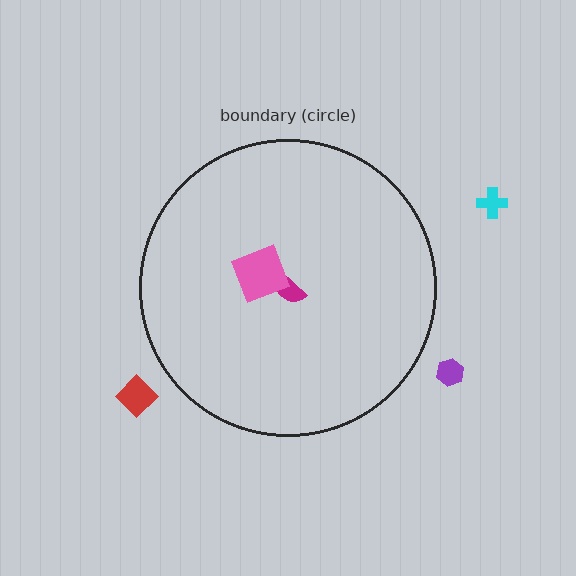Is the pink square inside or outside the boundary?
Inside.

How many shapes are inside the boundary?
2 inside, 3 outside.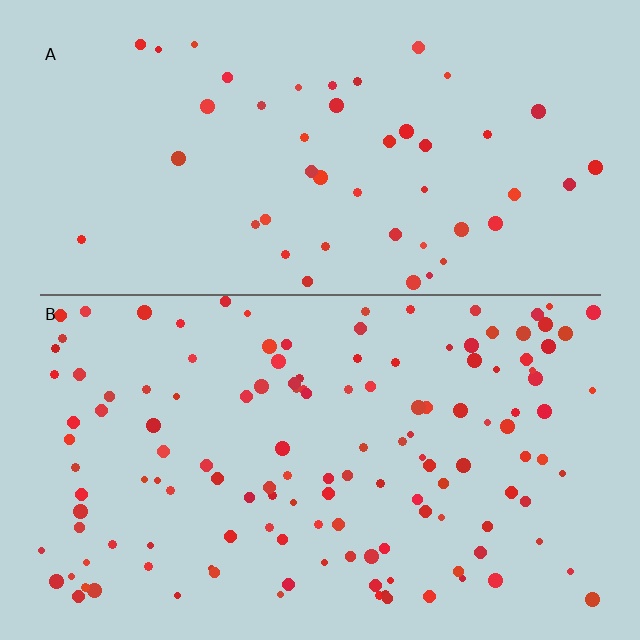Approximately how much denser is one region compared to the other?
Approximately 2.8× — region B over region A.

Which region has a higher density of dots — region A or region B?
B (the bottom).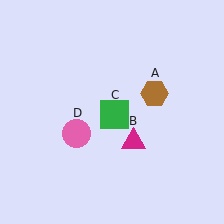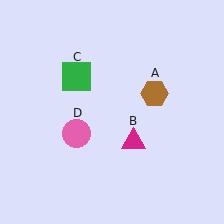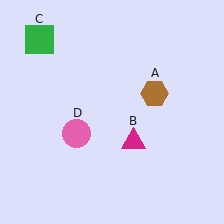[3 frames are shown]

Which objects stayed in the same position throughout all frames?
Brown hexagon (object A) and magenta triangle (object B) and pink circle (object D) remained stationary.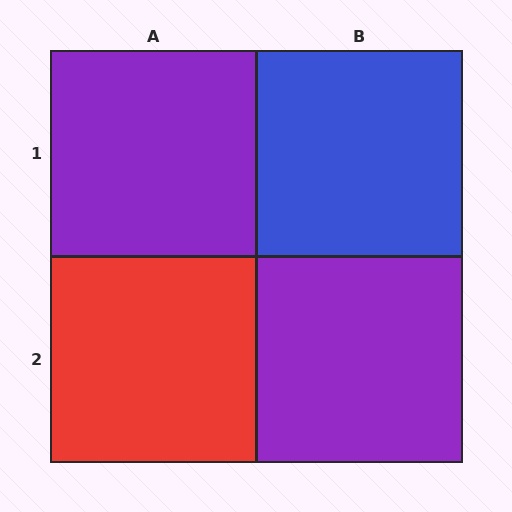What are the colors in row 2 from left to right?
Red, purple.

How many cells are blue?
1 cell is blue.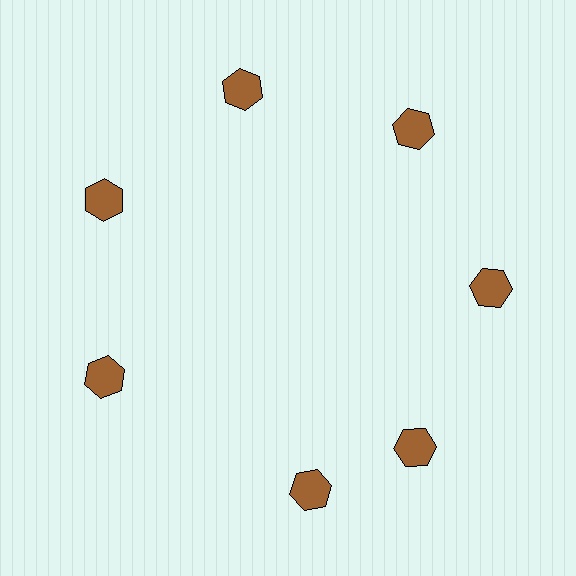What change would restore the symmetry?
The symmetry would be restored by rotating it back into even spacing with its neighbors so that all 7 hexagons sit at equal angles and equal distance from the center.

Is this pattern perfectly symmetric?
No. The 7 brown hexagons are arranged in a ring, but one element near the 6 o'clock position is rotated out of alignment along the ring, breaking the 7-fold rotational symmetry.